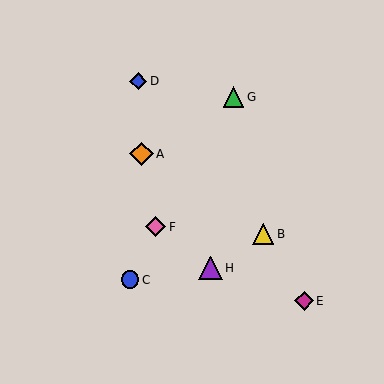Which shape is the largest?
The purple triangle (labeled H) is the largest.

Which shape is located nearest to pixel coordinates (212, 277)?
The purple triangle (labeled H) at (210, 268) is nearest to that location.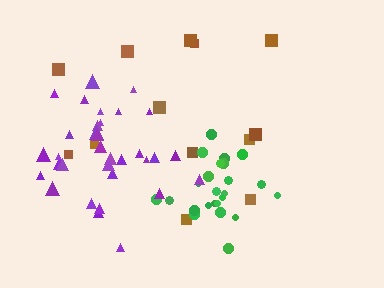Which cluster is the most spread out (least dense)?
Brown.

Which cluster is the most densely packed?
Green.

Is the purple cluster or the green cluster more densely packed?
Green.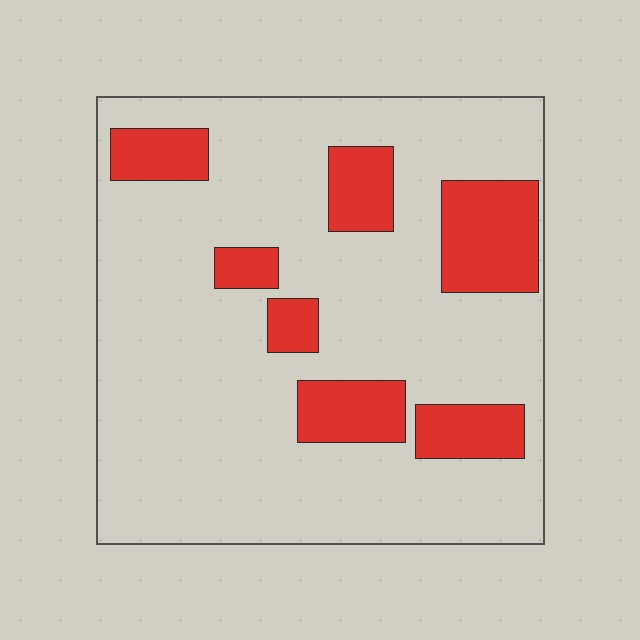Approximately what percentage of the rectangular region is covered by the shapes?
Approximately 20%.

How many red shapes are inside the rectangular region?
7.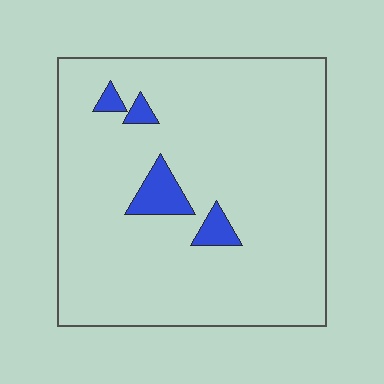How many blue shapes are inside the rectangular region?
4.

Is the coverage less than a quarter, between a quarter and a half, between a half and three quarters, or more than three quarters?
Less than a quarter.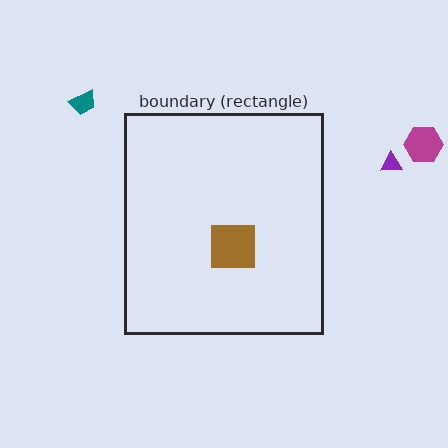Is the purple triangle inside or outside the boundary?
Outside.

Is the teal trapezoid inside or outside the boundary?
Outside.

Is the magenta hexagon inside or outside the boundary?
Outside.